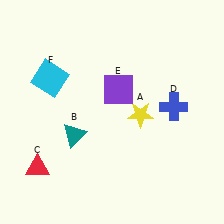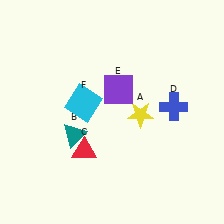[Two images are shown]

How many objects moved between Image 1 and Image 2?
2 objects moved between the two images.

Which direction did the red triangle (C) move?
The red triangle (C) moved right.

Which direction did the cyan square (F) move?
The cyan square (F) moved right.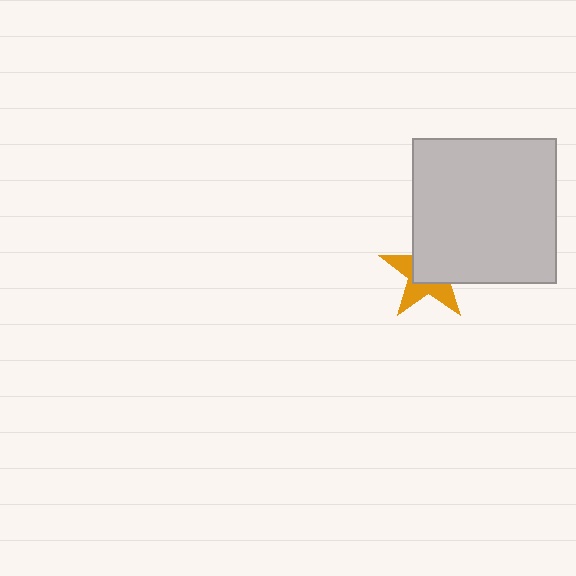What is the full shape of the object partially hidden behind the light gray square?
The partially hidden object is an orange star.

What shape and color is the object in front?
The object in front is a light gray square.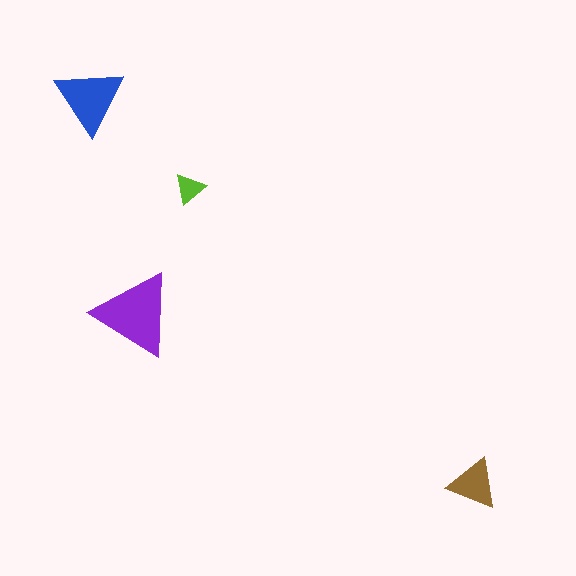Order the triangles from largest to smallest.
the purple one, the blue one, the brown one, the lime one.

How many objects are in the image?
There are 4 objects in the image.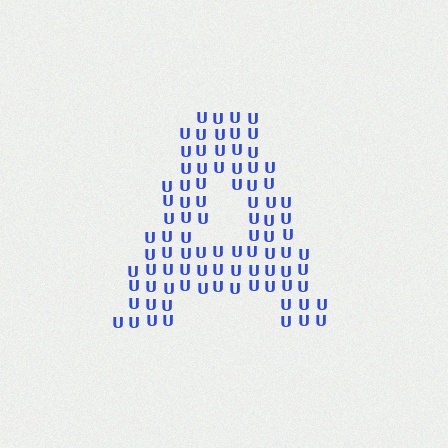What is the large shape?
The large shape is the letter A.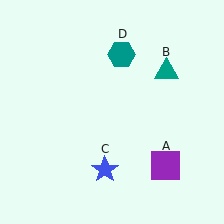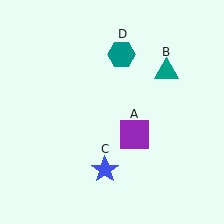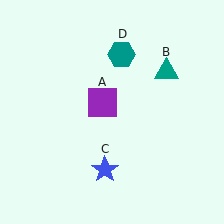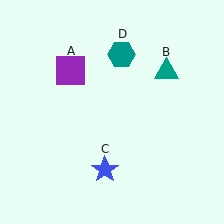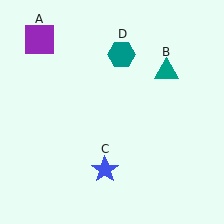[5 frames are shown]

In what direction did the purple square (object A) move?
The purple square (object A) moved up and to the left.